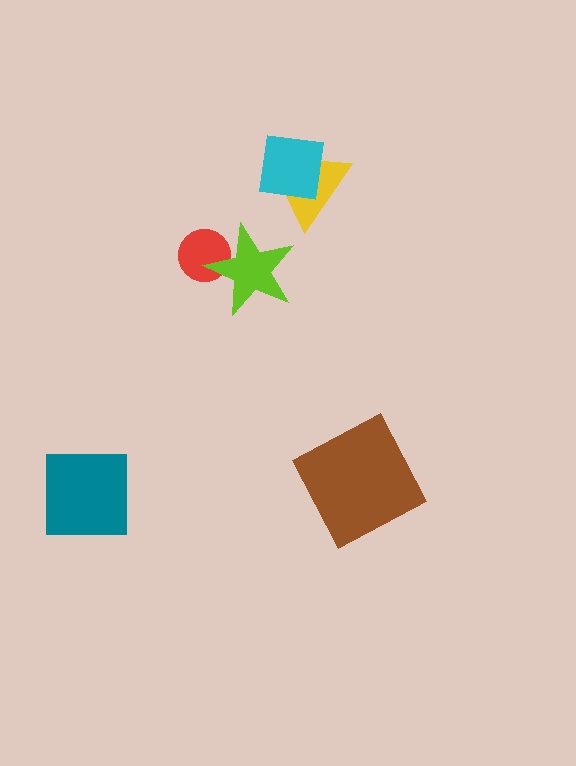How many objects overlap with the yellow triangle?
1 object overlaps with the yellow triangle.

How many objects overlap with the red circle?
1 object overlaps with the red circle.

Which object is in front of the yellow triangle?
The cyan square is in front of the yellow triangle.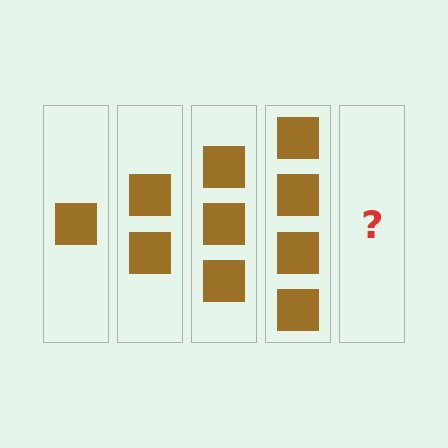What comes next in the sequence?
The next element should be 5 squares.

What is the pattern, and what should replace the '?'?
The pattern is that each step adds one more square. The '?' should be 5 squares.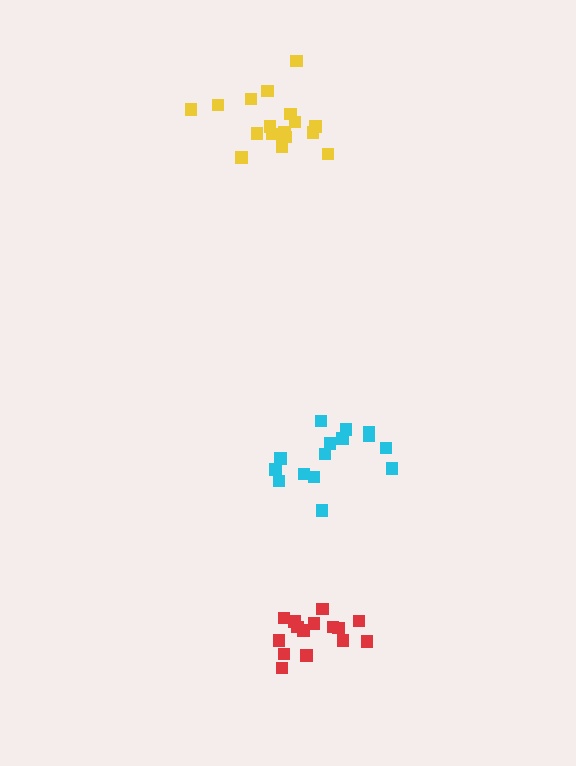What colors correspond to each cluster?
The clusters are colored: cyan, yellow, red.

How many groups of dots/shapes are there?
There are 3 groups.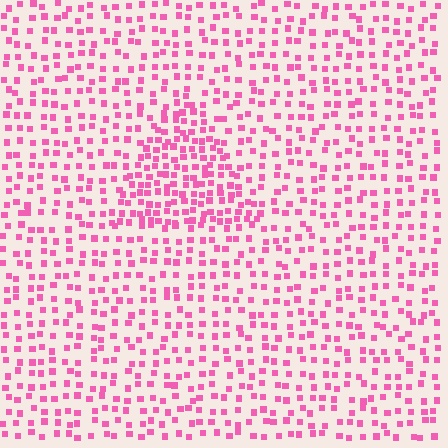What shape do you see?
I see a triangle.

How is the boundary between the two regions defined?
The boundary is defined by a change in element density (approximately 1.9x ratio). All elements are the same color, size, and shape.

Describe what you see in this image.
The image contains small pink elements arranged at two different densities. A triangle-shaped region is visible where the elements are more densely packed than the surrounding area.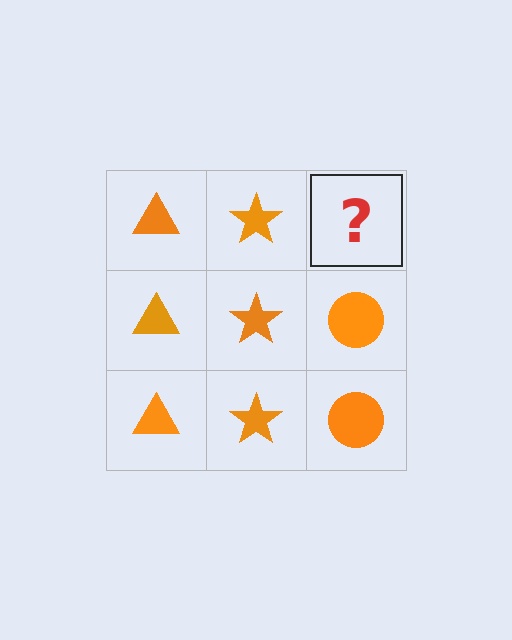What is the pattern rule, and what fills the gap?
The rule is that each column has a consistent shape. The gap should be filled with an orange circle.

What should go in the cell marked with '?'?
The missing cell should contain an orange circle.